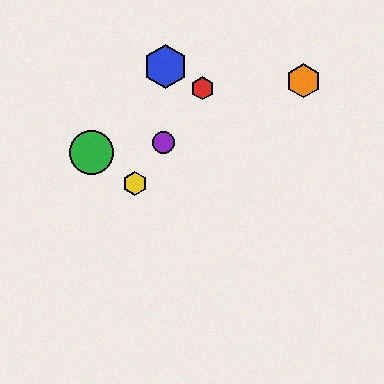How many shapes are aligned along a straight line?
3 shapes (the red hexagon, the yellow hexagon, the purple circle) are aligned along a straight line.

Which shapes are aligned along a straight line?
The red hexagon, the yellow hexagon, the purple circle are aligned along a straight line.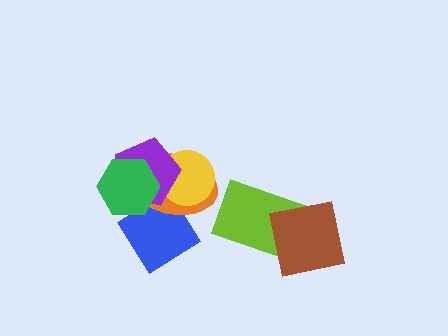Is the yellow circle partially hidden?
Yes, it is partially covered by another shape.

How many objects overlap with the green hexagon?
3 objects overlap with the green hexagon.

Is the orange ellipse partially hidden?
Yes, it is partially covered by another shape.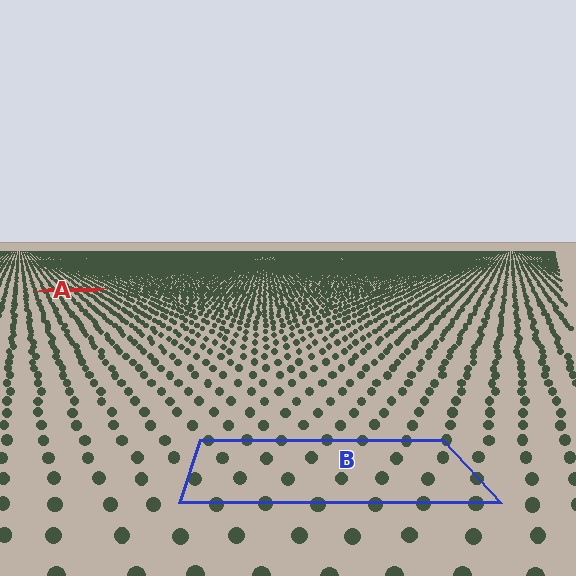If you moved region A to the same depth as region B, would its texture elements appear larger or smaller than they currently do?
They would appear larger. At a closer depth, the same texture elements are projected at a bigger on-screen size.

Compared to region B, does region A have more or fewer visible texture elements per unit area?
Region A has more texture elements per unit area — they are packed more densely because it is farther away.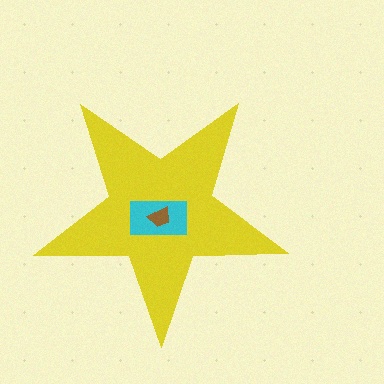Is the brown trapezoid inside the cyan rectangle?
Yes.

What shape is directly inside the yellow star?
The cyan rectangle.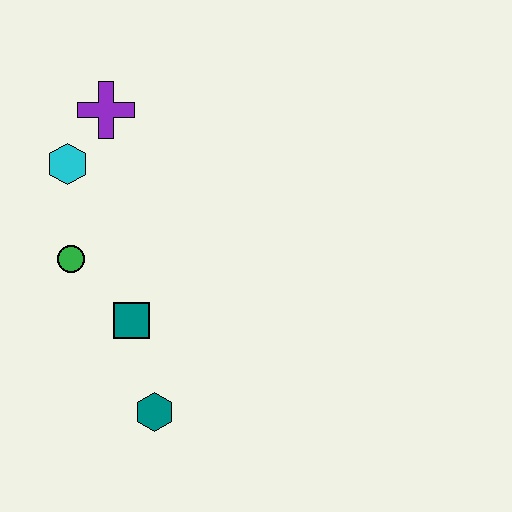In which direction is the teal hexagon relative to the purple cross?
The teal hexagon is below the purple cross.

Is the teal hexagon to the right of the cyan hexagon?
Yes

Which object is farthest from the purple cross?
The teal hexagon is farthest from the purple cross.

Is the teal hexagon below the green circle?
Yes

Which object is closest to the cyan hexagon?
The purple cross is closest to the cyan hexagon.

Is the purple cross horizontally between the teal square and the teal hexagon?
No